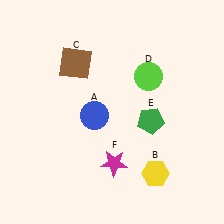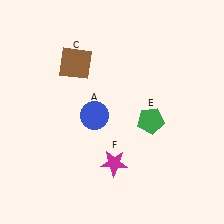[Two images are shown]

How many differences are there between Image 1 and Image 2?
There are 2 differences between the two images.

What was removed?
The lime circle (D), the yellow hexagon (B) were removed in Image 2.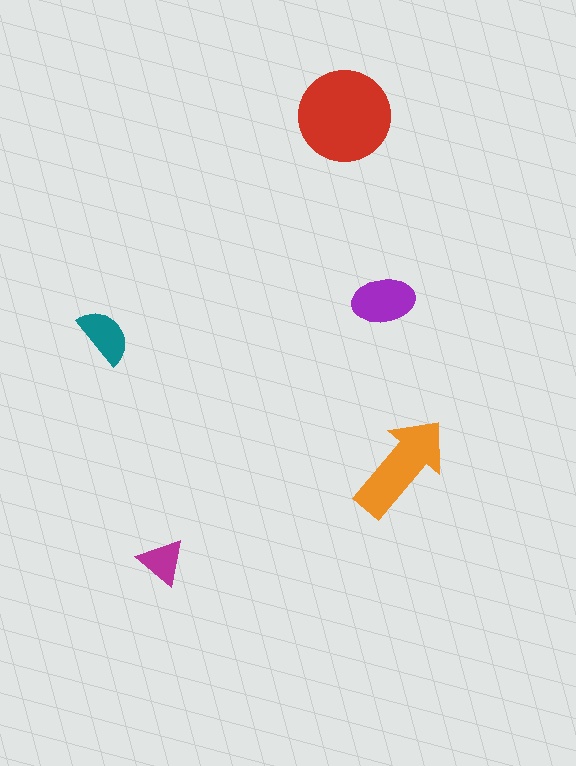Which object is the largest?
The red circle.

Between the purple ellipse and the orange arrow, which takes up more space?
The orange arrow.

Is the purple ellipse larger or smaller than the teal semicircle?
Larger.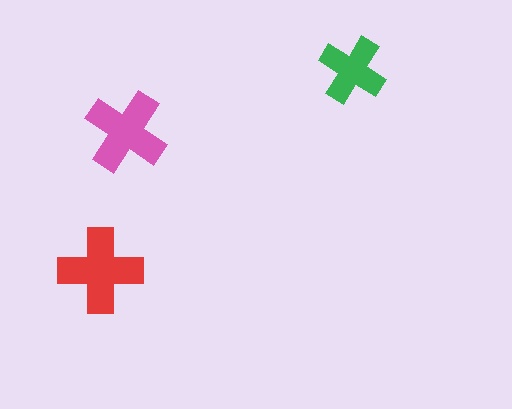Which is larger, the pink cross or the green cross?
The pink one.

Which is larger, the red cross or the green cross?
The red one.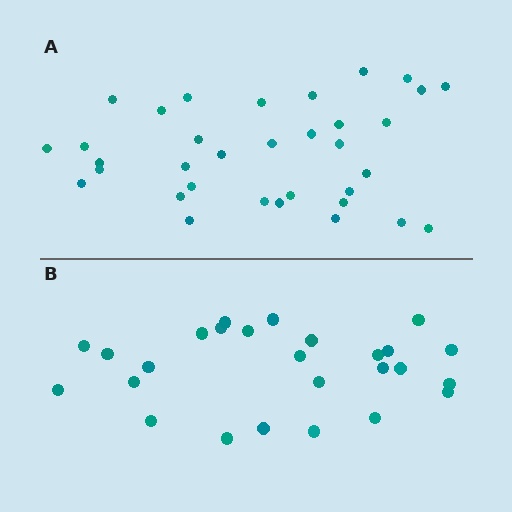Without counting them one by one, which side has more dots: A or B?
Region A (the top region) has more dots.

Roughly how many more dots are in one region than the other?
Region A has roughly 8 or so more dots than region B.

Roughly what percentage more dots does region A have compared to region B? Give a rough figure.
About 30% more.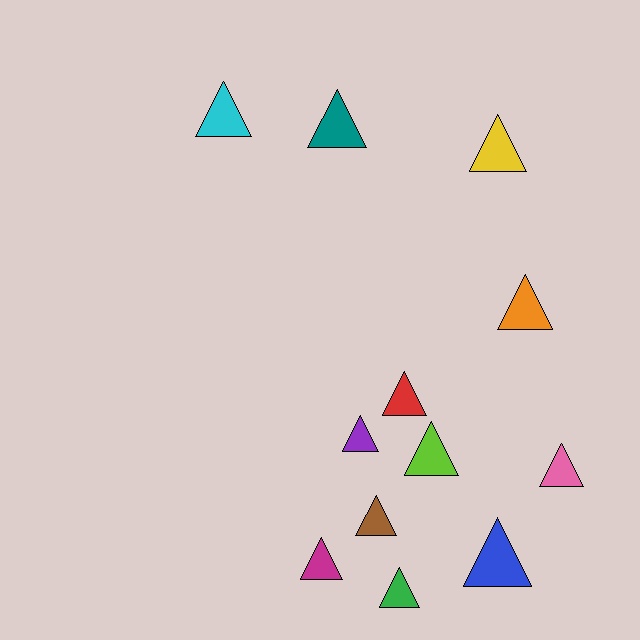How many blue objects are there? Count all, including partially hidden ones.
There is 1 blue object.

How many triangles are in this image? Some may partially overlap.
There are 12 triangles.